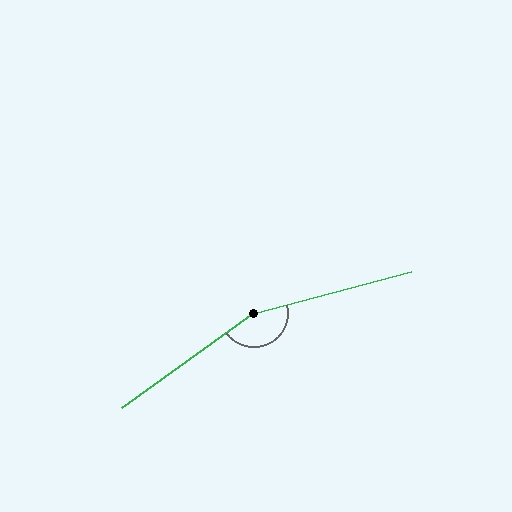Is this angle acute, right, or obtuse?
It is obtuse.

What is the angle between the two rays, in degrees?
Approximately 160 degrees.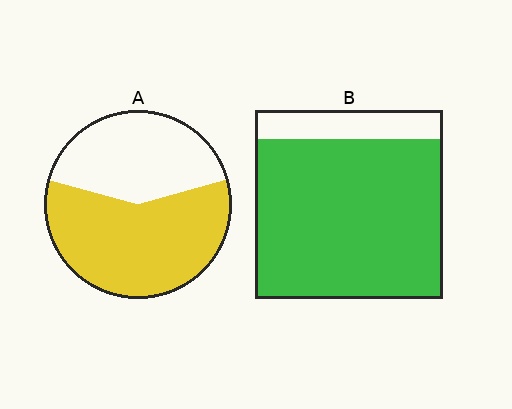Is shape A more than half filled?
Yes.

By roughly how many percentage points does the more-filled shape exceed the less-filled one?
By roughly 25 percentage points (B over A).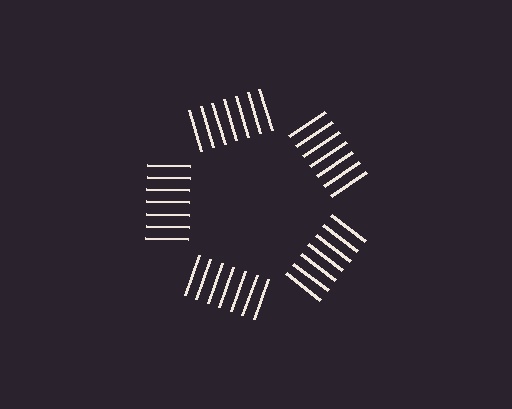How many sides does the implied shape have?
5 sides — the line-ends trace a pentagon.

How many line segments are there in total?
35 — 7 along each of the 5 edges.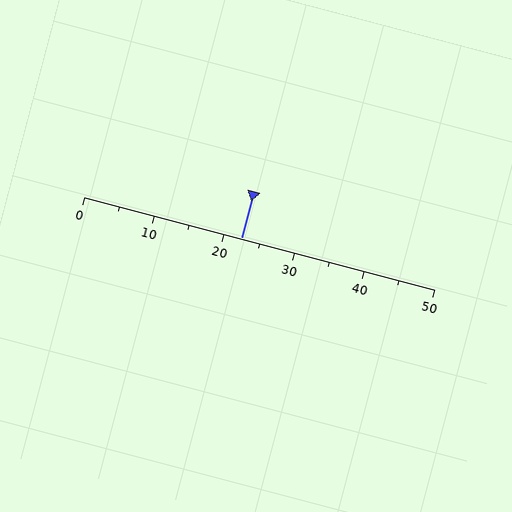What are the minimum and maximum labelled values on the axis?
The axis runs from 0 to 50.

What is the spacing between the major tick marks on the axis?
The major ticks are spaced 10 apart.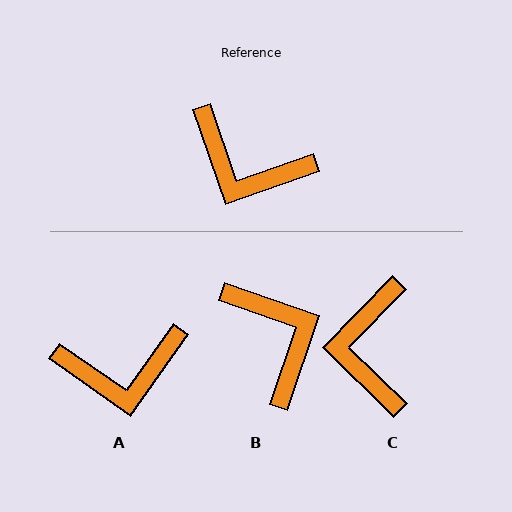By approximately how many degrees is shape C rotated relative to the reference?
Approximately 64 degrees clockwise.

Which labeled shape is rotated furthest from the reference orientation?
B, about 142 degrees away.